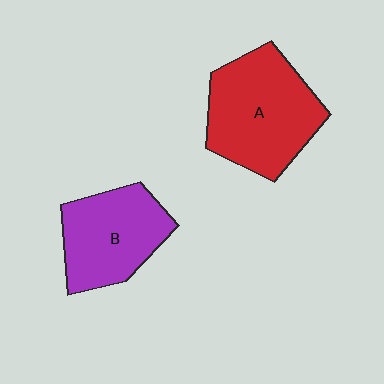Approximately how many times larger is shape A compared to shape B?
Approximately 1.3 times.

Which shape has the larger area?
Shape A (red).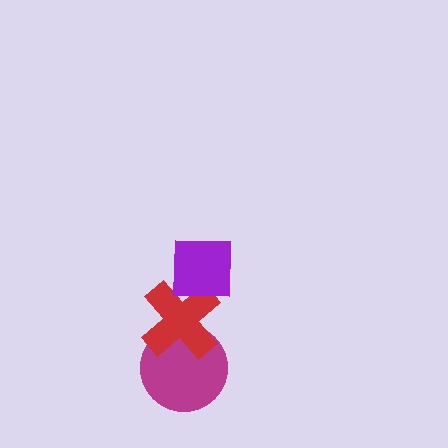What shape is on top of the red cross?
The purple square is on top of the red cross.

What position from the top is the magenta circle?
The magenta circle is 3rd from the top.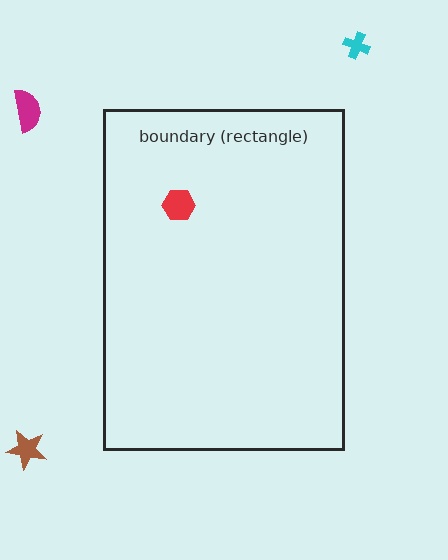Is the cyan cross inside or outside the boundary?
Outside.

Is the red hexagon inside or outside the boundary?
Inside.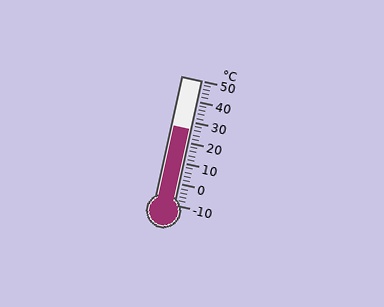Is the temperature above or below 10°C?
The temperature is above 10°C.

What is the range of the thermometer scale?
The thermometer scale ranges from -10°C to 50°C.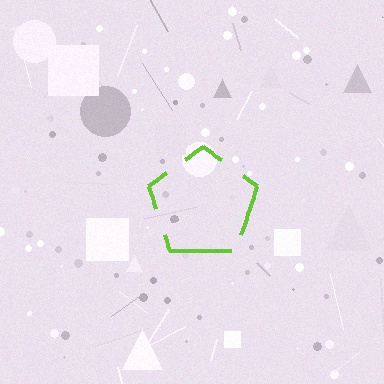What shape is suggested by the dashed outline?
The dashed outline suggests a pentagon.